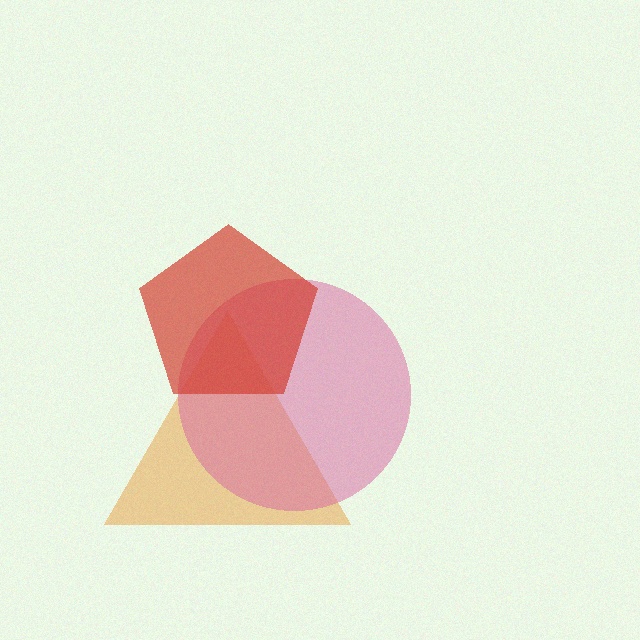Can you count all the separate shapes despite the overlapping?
Yes, there are 3 separate shapes.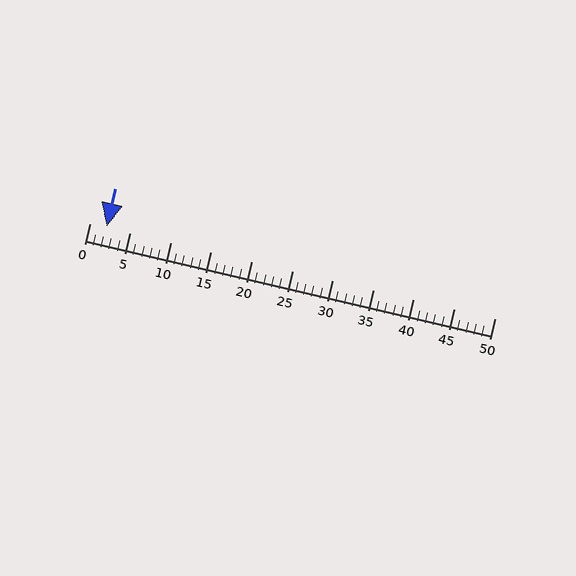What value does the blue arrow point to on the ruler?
The blue arrow points to approximately 2.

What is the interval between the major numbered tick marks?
The major tick marks are spaced 5 units apart.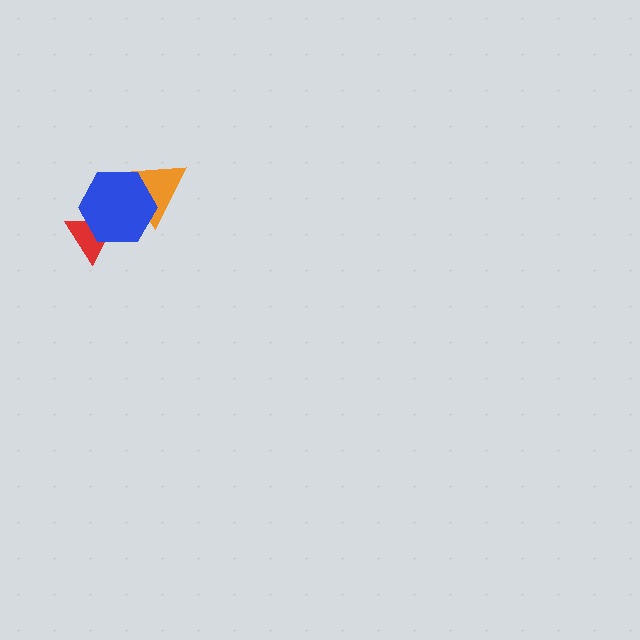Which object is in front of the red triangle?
The blue hexagon is in front of the red triangle.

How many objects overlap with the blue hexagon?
2 objects overlap with the blue hexagon.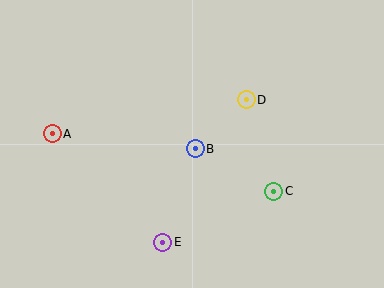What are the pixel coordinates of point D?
Point D is at (246, 100).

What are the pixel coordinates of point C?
Point C is at (274, 191).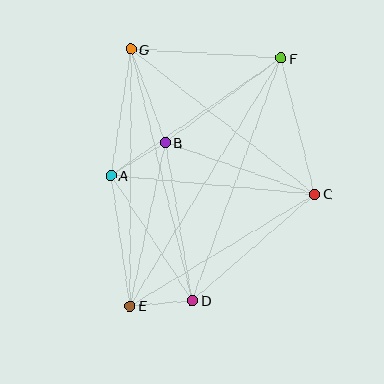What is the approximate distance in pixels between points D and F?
The distance between D and F is approximately 258 pixels.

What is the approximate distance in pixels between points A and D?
The distance between A and D is approximately 149 pixels.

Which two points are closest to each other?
Points D and E are closest to each other.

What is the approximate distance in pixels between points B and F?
The distance between B and F is approximately 143 pixels.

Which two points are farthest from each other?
Points E and F are farthest from each other.